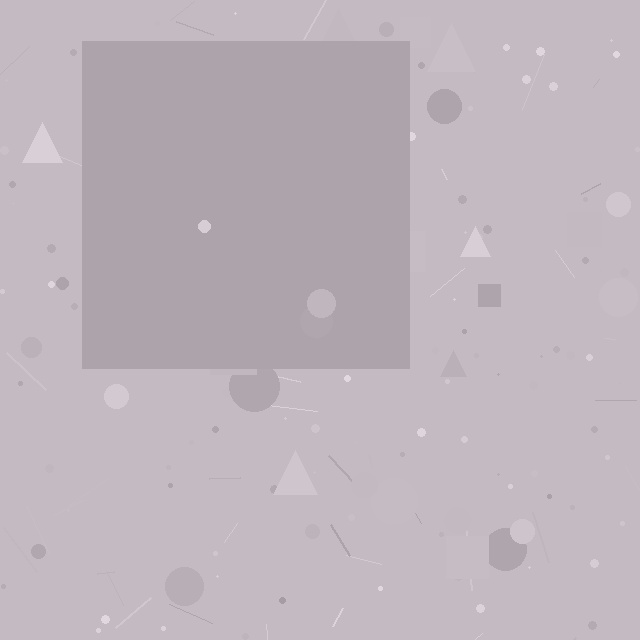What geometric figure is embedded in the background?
A square is embedded in the background.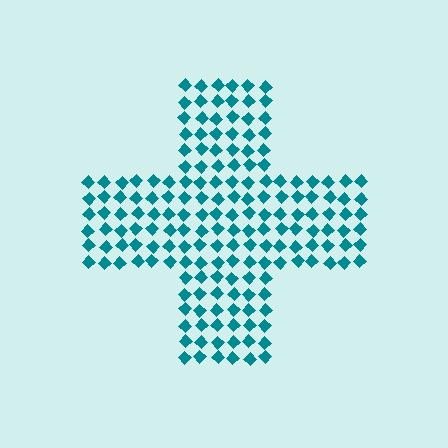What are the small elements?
The small elements are diamonds.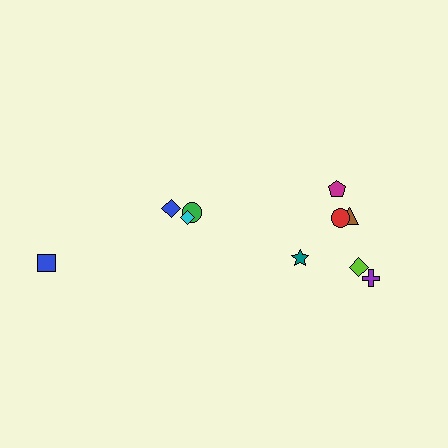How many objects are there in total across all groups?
There are 10 objects.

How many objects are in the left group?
There are 4 objects.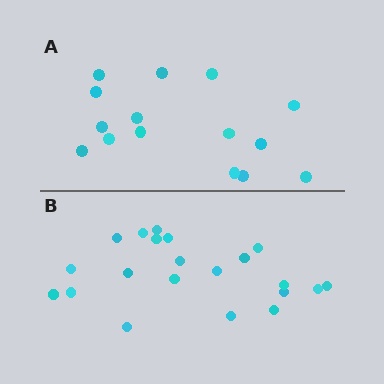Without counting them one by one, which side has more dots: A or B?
Region B (the bottom region) has more dots.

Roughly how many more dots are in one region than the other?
Region B has about 6 more dots than region A.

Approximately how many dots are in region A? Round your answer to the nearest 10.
About 20 dots. (The exact count is 15, which rounds to 20.)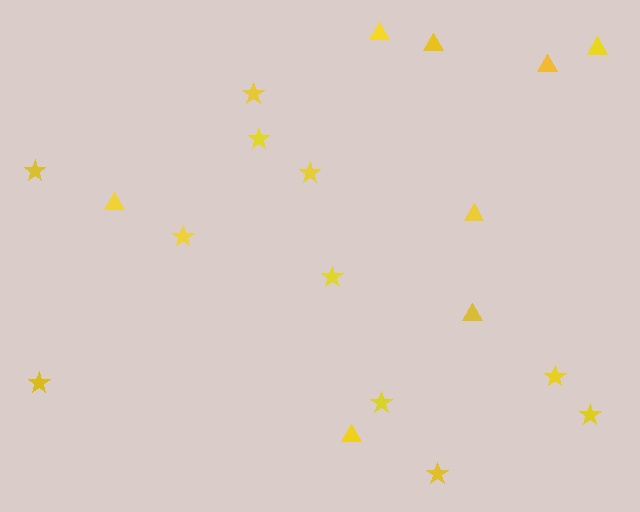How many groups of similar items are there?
There are 2 groups: one group of stars (11) and one group of triangles (8).